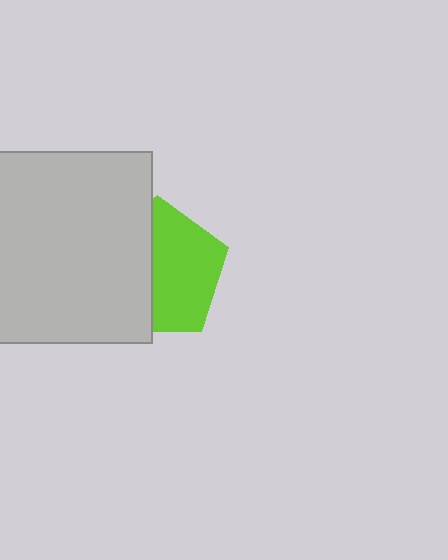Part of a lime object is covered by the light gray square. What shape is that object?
It is a pentagon.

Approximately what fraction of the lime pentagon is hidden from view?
Roughly 46% of the lime pentagon is hidden behind the light gray square.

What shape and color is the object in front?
The object in front is a light gray square.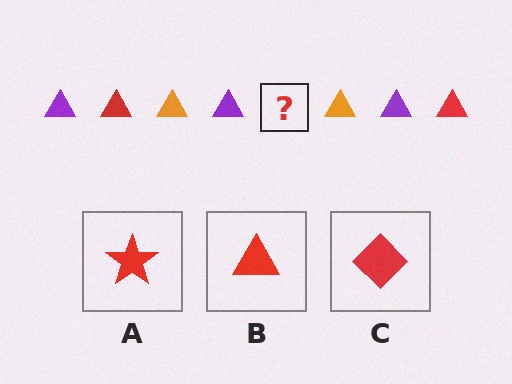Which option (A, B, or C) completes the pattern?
B.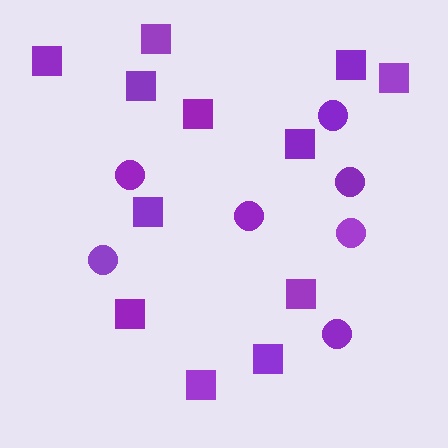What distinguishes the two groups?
There are 2 groups: one group of circles (7) and one group of squares (12).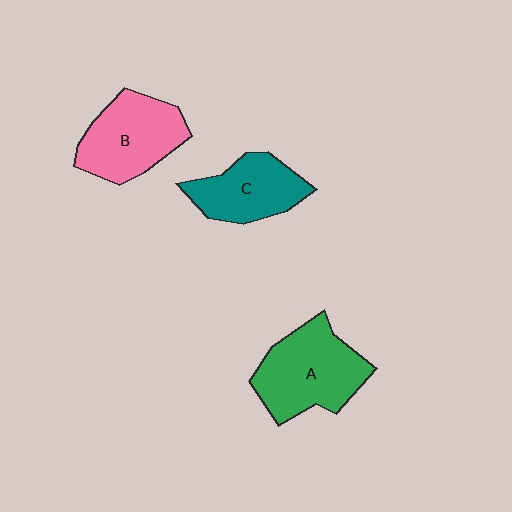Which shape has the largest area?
Shape A (green).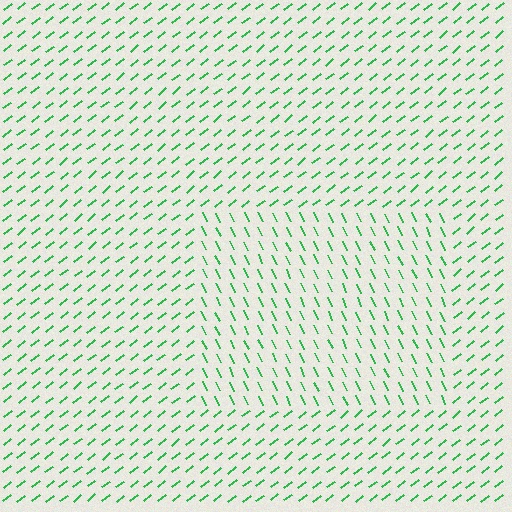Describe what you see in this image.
The image is filled with small green line segments. A rectangle region in the image has lines oriented differently from the surrounding lines, creating a visible texture boundary.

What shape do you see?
I see a rectangle.